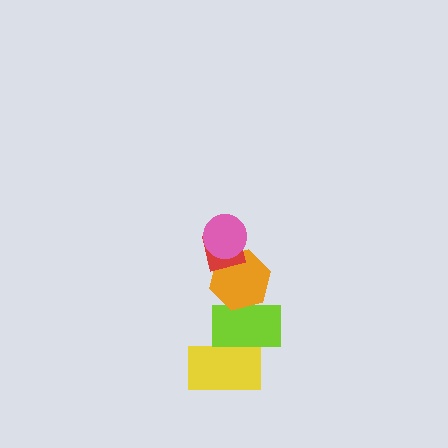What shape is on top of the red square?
The pink circle is on top of the red square.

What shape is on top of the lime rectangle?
The orange hexagon is on top of the lime rectangle.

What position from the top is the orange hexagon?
The orange hexagon is 3rd from the top.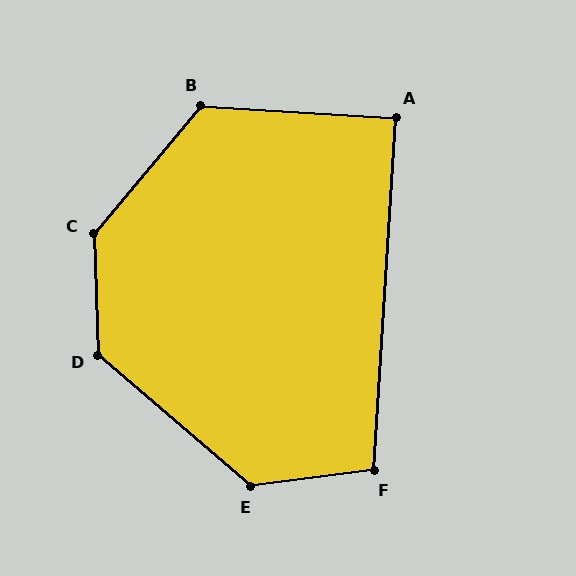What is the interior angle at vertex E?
Approximately 132 degrees (obtuse).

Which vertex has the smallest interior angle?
A, at approximately 90 degrees.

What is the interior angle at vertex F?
Approximately 101 degrees (obtuse).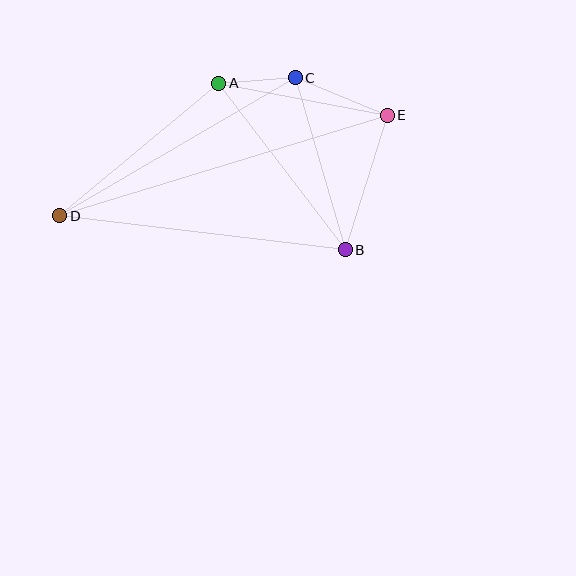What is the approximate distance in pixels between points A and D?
The distance between A and D is approximately 207 pixels.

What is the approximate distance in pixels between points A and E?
The distance between A and E is approximately 171 pixels.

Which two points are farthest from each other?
Points D and E are farthest from each other.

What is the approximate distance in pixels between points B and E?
The distance between B and E is approximately 141 pixels.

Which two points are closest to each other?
Points A and C are closest to each other.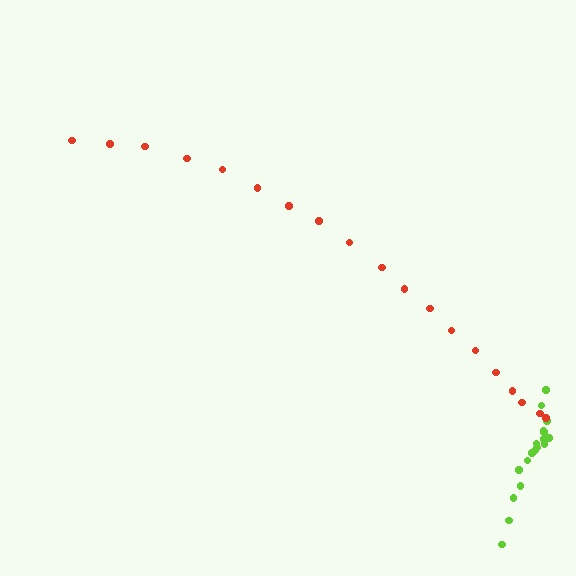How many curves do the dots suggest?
There are 2 distinct paths.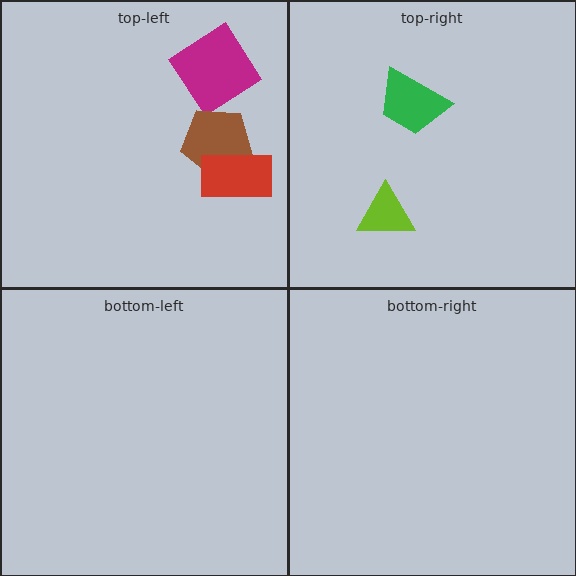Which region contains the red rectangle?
The top-left region.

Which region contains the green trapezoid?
The top-right region.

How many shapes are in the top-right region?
2.